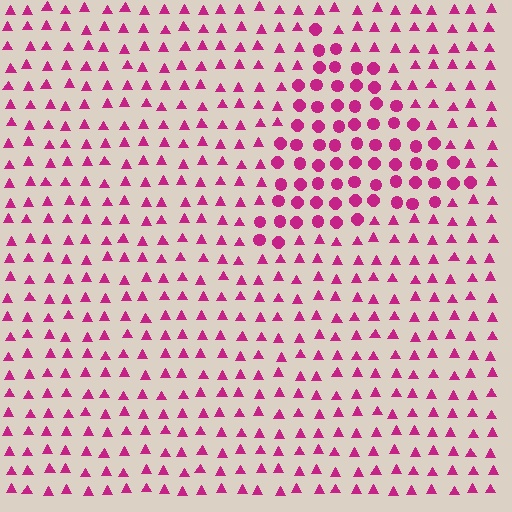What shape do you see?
I see a triangle.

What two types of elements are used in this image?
The image uses circles inside the triangle region and triangles outside it.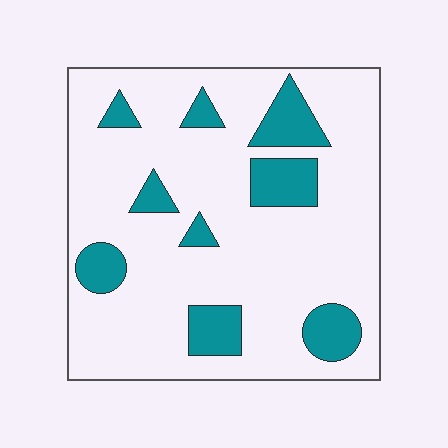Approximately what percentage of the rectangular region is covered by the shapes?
Approximately 20%.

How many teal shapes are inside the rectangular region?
9.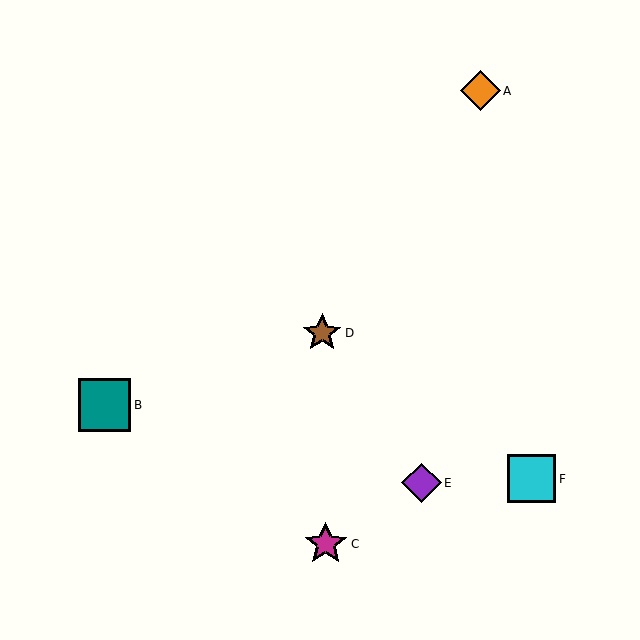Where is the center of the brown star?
The center of the brown star is at (322, 333).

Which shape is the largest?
The teal square (labeled B) is the largest.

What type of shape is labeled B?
Shape B is a teal square.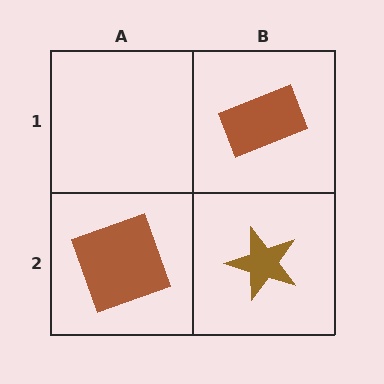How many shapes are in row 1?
1 shape.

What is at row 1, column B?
A brown rectangle.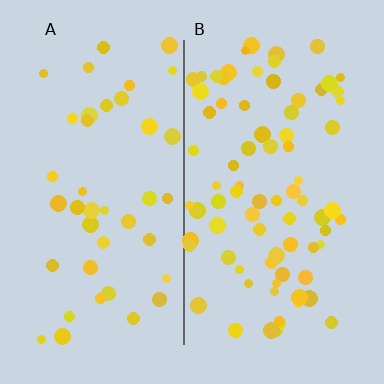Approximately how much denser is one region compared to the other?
Approximately 1.9× — region B over region A.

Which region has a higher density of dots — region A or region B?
B (the right).